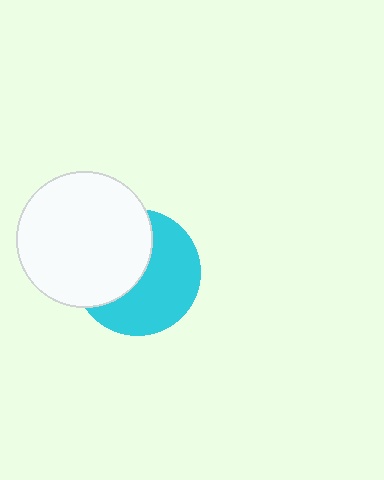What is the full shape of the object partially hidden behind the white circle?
The partially hidden object is a cyan circle.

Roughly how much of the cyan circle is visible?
About half of it is visible (roughly 55%).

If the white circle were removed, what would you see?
You would see the complete cyan circle.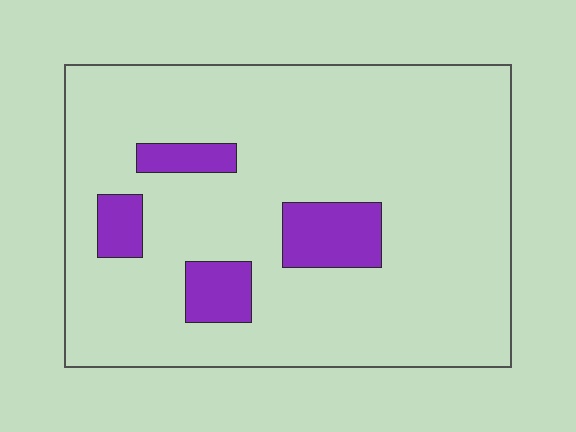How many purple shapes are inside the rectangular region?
4.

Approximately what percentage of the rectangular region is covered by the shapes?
Approximately 10%.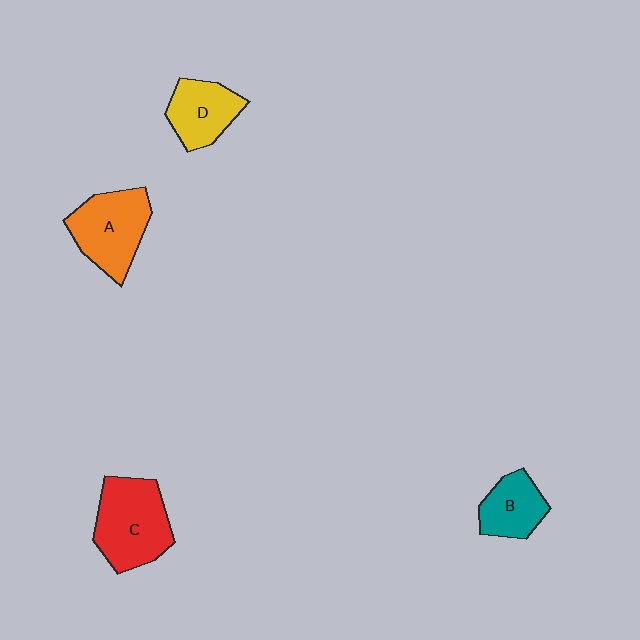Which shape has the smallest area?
Shape B (teal).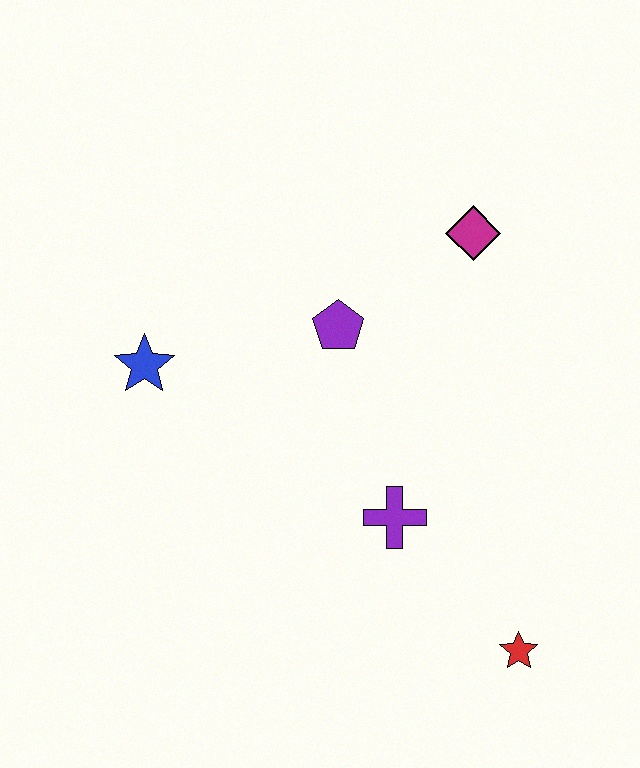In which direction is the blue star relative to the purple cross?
The blue star is to the left of the purple cross.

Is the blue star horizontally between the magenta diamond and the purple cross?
No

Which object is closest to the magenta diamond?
The purple pentagon is closest to the magenta diamond.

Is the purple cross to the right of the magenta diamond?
No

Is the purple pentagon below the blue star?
No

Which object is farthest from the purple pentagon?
The red star is farthest from the purple pentagon.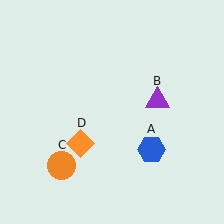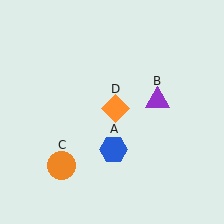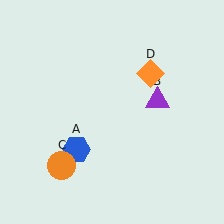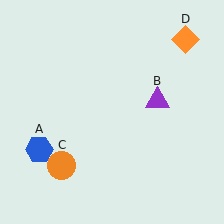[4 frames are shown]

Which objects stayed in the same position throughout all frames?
Purple triangle (object B) and orange circle (object C) remained stationary.